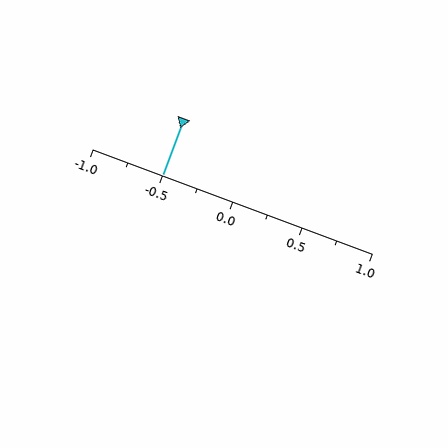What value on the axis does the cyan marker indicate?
The marker indicates approximately -0.5.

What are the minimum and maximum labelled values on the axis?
The axis runs from -1.0 to 1.0.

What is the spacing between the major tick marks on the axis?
The major ticks are spaced 0.5 apart.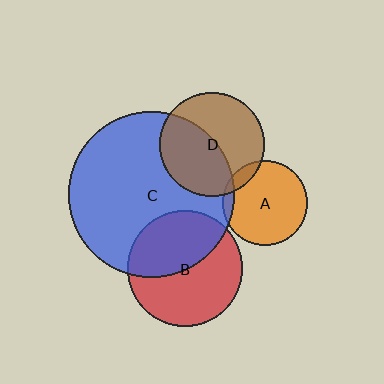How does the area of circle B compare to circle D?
Approximately 1.2 times.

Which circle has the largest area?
Circle C (blue).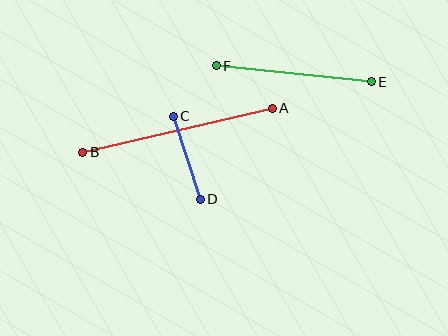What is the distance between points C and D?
The distance is approximately 87 pixels.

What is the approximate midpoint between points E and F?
The midpoint is at approximately (294, 74) pixels.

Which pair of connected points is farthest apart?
Points A and B are farthest apart.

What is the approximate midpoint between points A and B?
The midpoint is at approximately (177, 130) pixels.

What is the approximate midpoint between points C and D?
The midpoint is at approximately (187, 158) pixels.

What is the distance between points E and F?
The distance is approximately 156 pixels.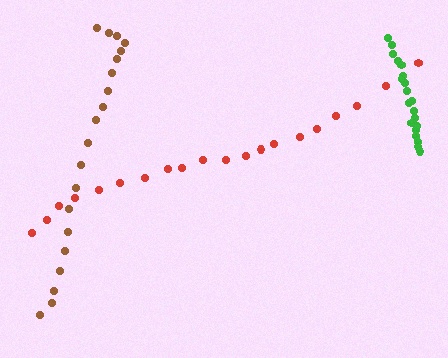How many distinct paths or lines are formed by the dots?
There are 3 distinct paths.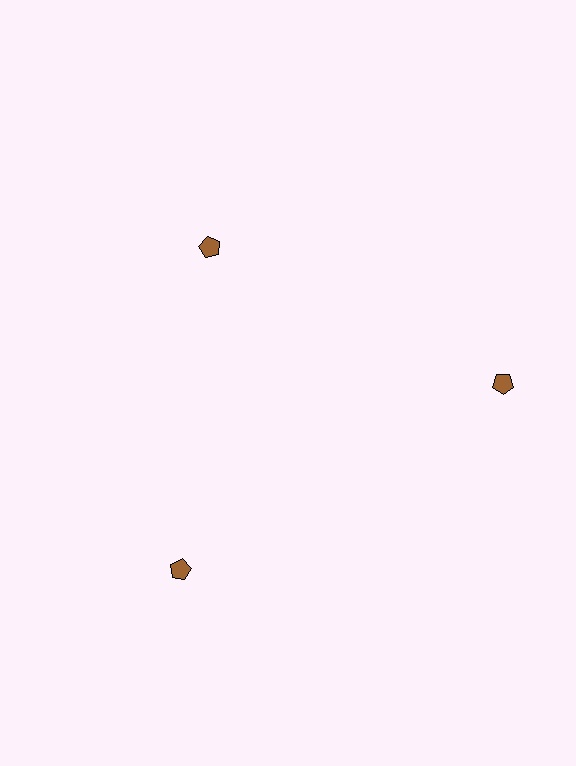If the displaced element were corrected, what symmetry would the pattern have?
It would have 3-fold rotational symmetry — the pattern would map onto itself every 120 degrees.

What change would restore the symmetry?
The symmetry would be restored by moving it outward, back onto the ring so that all 3 pentagons sit at equal angles and equal distance from the center.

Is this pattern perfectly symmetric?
No. The 3 brown pentagons are arranged in a ring, but one element near the 11 o'clock position is pulled inward toward the center, breaking the 3-fold rotational symmetry.